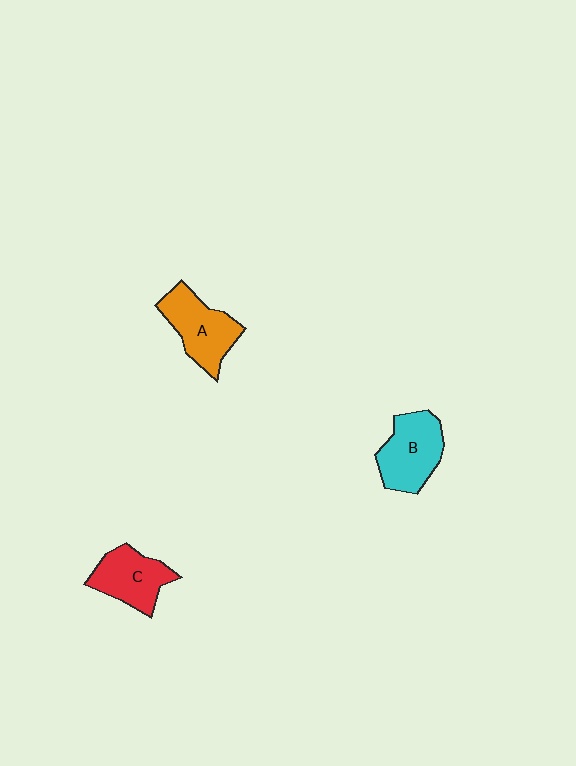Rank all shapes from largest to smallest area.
From largest to smallest: B (cyan), A (orange), C (red).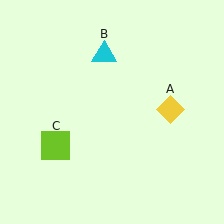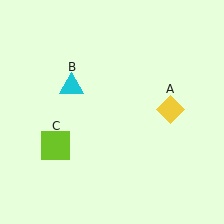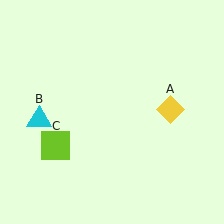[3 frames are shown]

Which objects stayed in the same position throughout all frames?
Yellow diamond (object A) and lime square (object C) remained stationary.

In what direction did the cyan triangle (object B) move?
The cyan triangle (object B) moved down and to the left.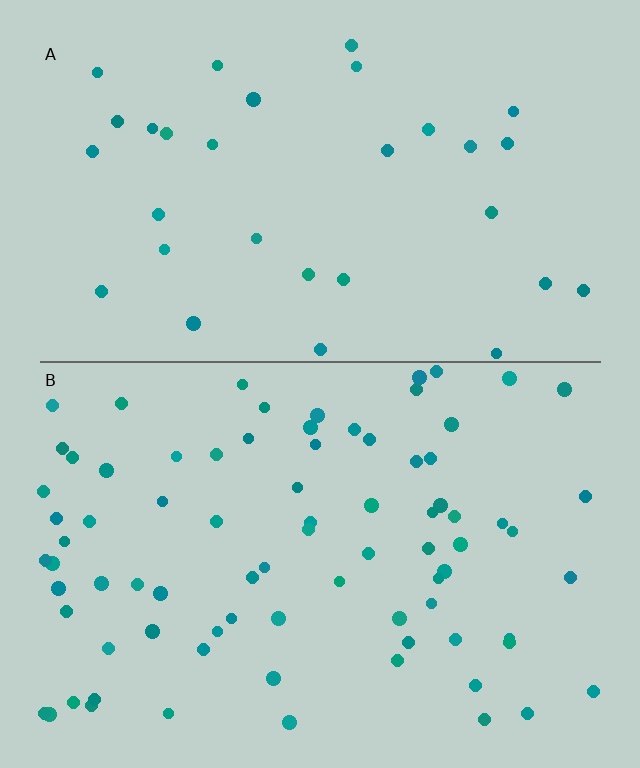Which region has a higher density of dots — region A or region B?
B (the bottom).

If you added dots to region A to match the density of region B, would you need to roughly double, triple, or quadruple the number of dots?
Approximately triple.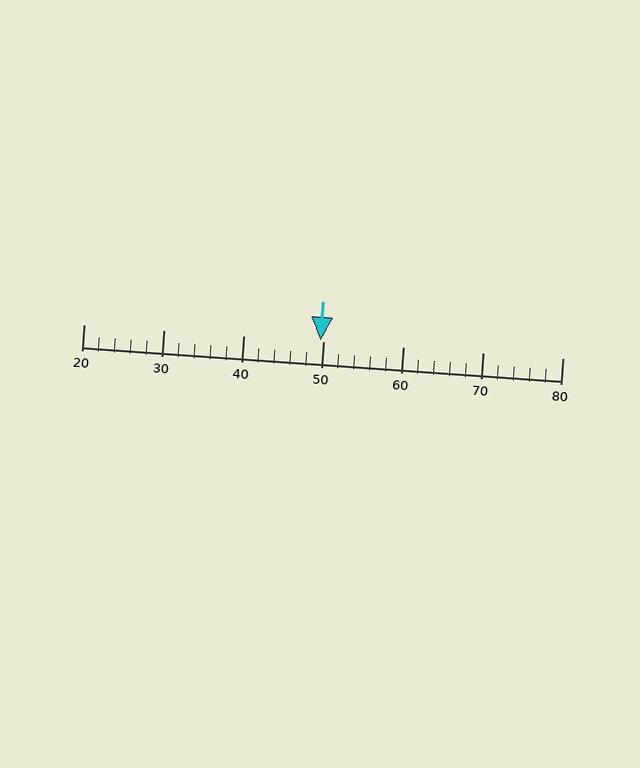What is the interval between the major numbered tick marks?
The major tick marks are spaced 10 units apart.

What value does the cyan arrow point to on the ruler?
The cyan arrow points to approximately 50.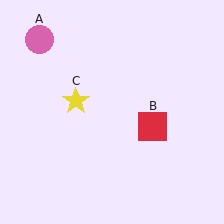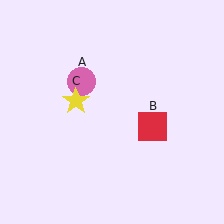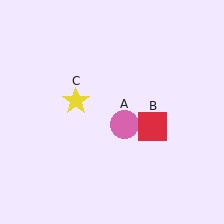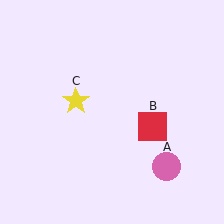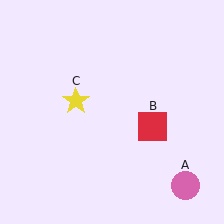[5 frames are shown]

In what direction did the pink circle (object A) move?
The pink circle (object A) moved down and to the right.